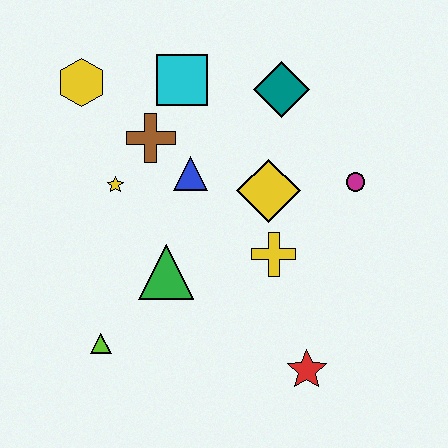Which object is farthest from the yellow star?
The red star is farthest from the yellow star.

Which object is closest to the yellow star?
The brown cross is closest to the yellow star.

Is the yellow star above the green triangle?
Yes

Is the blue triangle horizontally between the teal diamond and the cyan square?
Yes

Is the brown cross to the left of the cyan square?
Yes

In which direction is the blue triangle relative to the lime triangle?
The blue triangle is above the lime triangle.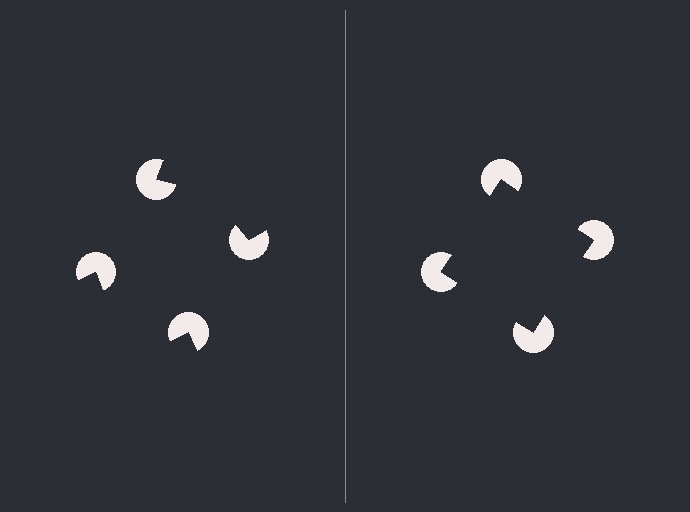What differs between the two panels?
The pac-man discs are positioned identically on both sides; only the wedge orientations differ. On the right they align to a square; on the left they are misaligned.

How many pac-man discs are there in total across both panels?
8 — 4 on each side.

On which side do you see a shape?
An illusory square appears on the right side. On the left side the wedge cuts are rotated, so no coherent shape forms.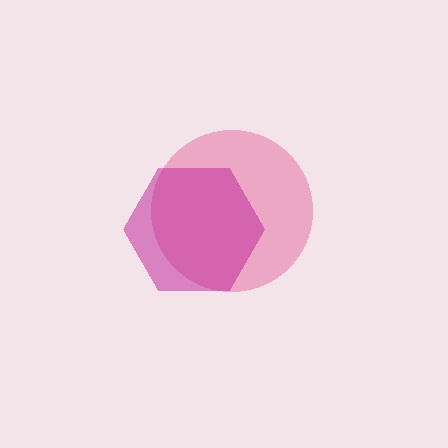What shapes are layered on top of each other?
The layered shapes are: a pink circle, a magenta hexagon.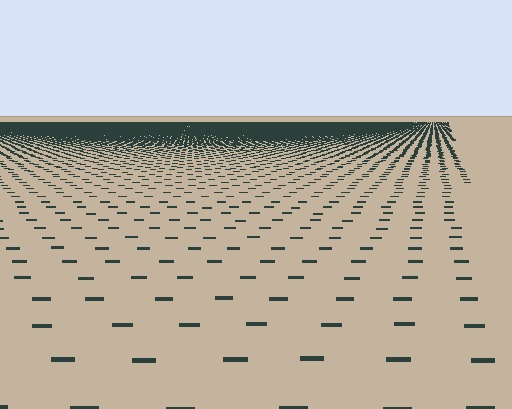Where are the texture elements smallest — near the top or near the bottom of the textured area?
Near the top.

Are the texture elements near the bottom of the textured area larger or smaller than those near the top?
Larger. Near the bottom, elements are closer to the viewer and appear at a bigger on-screen size.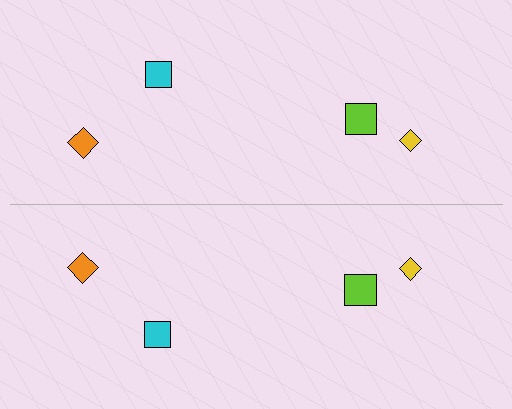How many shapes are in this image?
There are 8 shapes in this image.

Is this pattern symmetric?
Yes, this pattern has bilateral (reflection) symmetry.